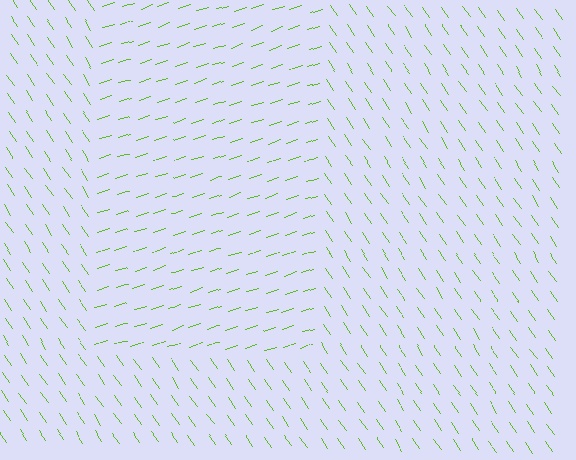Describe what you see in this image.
The image is filled with small lime line segments. A rectangle region in the image has lines oriented differently from the surrounding lines, creating a visible texture boundary.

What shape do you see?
I see a rectangle.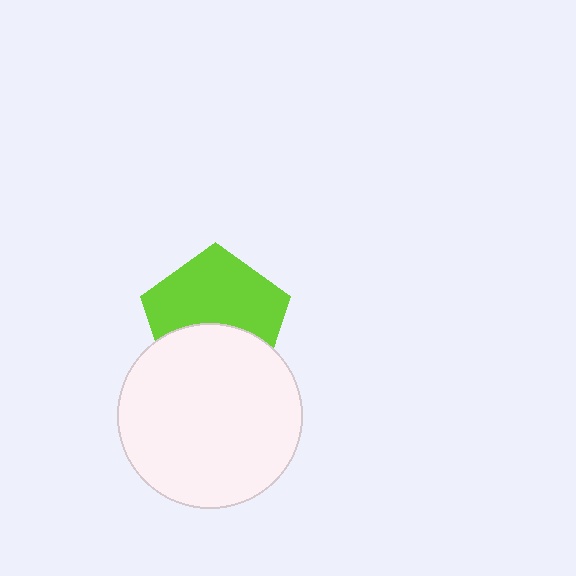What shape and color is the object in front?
The object in front is a white circle.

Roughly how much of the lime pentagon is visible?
About half of it is visible (roughly 59%).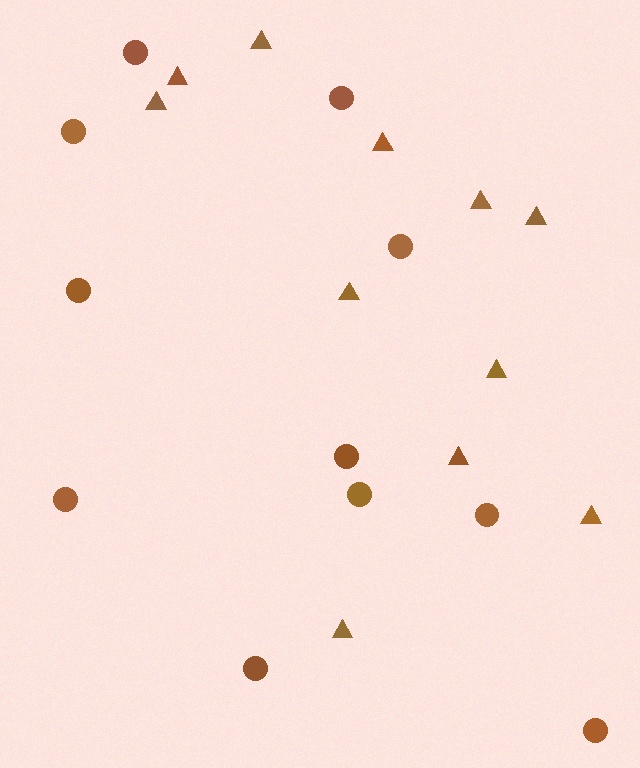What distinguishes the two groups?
There are 2 groups: one group of triangles (11) and one group of circles (11).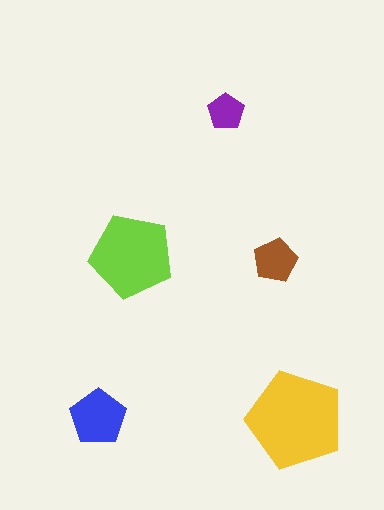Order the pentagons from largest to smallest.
the yellow one, the lime one, the blue one, the brown one, the purple one.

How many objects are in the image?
There are 5 objects in the image.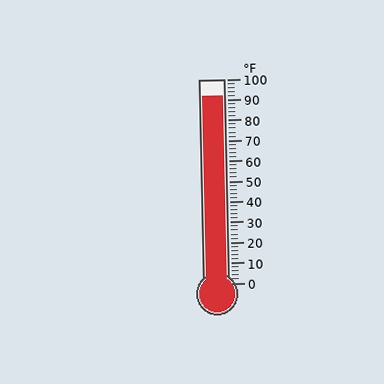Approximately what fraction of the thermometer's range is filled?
The thermometer is filled to approximately 90% of its range.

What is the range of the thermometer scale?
The thermometer scale ranges from 0°F to 100°F.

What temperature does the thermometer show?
The thermometer shows approximately 92°F.